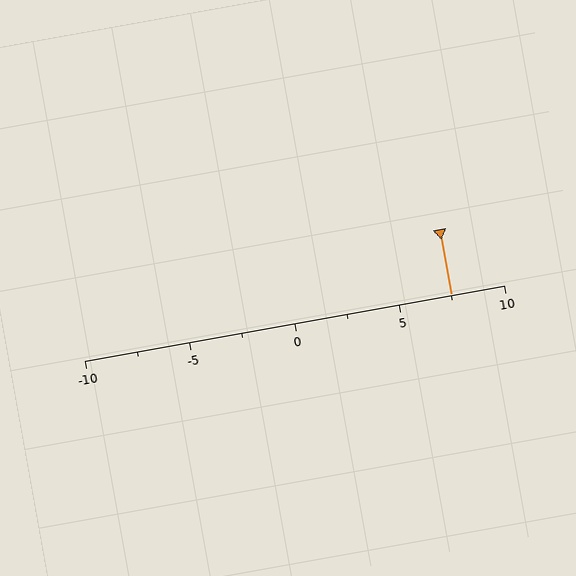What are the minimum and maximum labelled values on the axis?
The axis runs from -10 to 10.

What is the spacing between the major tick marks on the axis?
The major ticks are spaced 5 apart.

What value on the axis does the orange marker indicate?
The marker indicates approximately 7.5.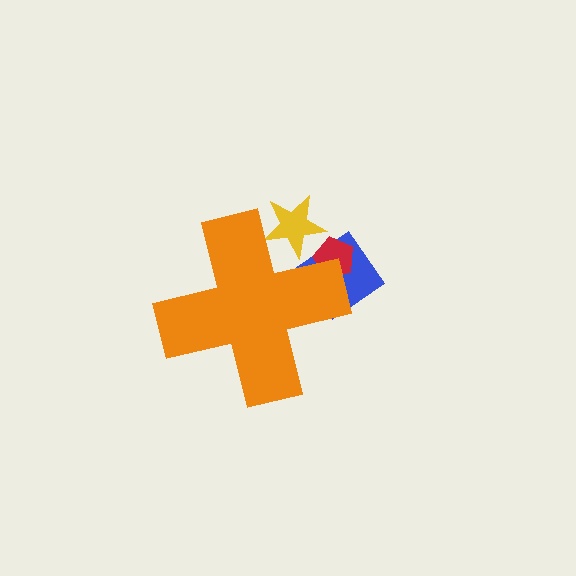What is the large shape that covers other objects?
An orange cross.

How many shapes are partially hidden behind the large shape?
3 shapes are partially hidden.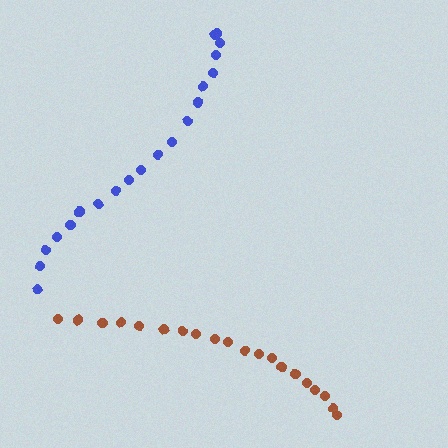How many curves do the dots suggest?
There are 2 distinct paths.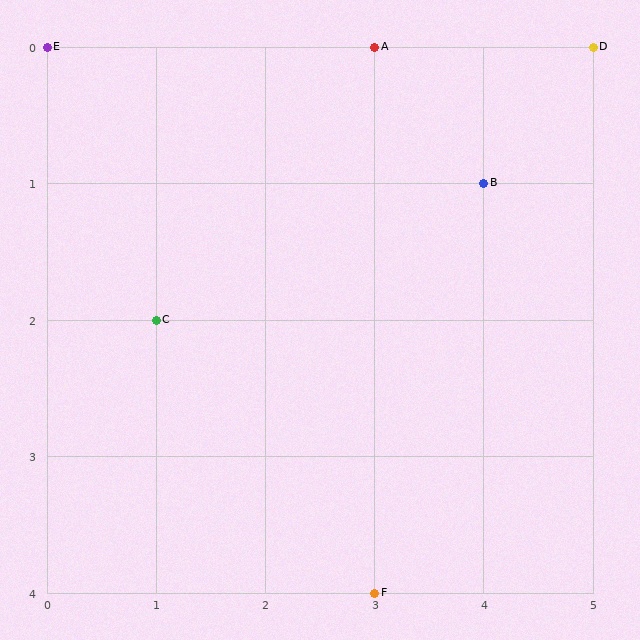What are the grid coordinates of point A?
Point A is at grid coordinates (3, 0).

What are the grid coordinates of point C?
Point C is at grid coordinates (1, 2).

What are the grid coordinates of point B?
Point B is at grid coordinates (4, 1).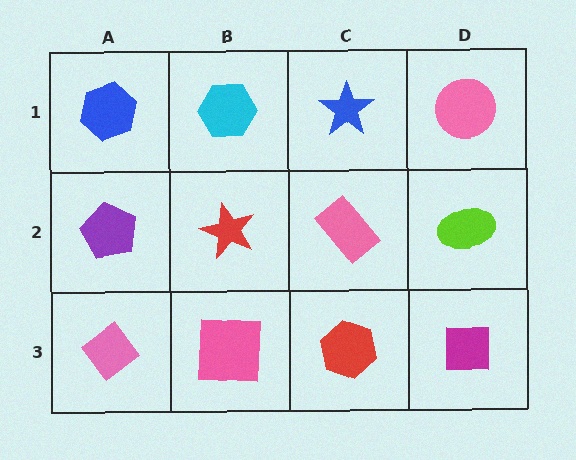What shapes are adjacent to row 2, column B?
A cyan hexagon (row 1, column B), a pink square (row 3, column B), a purple pentagon (row 2, column A), a pink rectangle (row 2, column C).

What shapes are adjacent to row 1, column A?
A purple pentagon (row 2, column A), a cyan hexagon (row 1, column B).